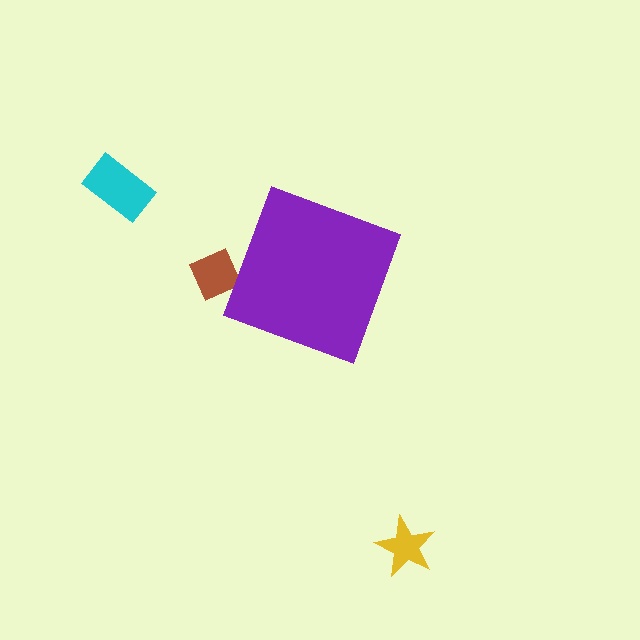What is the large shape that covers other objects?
A purple diamond.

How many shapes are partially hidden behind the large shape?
1 shape is partially hidden.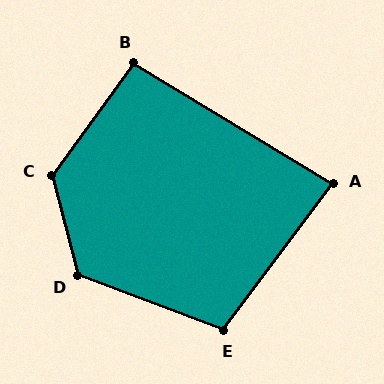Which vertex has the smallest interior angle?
A, at approximately 84 degrees.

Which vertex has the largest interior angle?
C, at approximately 129 degrees.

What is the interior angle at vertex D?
Approximately 125 degrees (obtuse).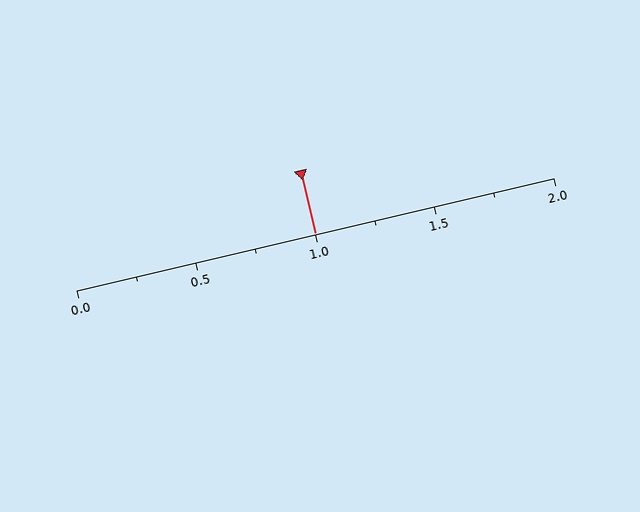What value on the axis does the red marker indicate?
The marker indicates approximately 1.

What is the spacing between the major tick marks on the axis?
The major ticks are spaced 0.5 apart.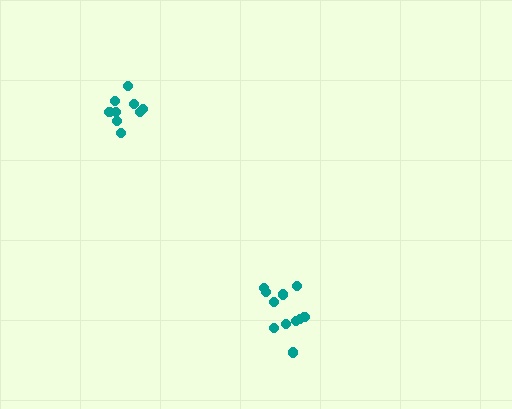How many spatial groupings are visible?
There are 2 spatial groupings.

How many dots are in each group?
Group 1: 9 dots, Group 2: 11 dots (20 total).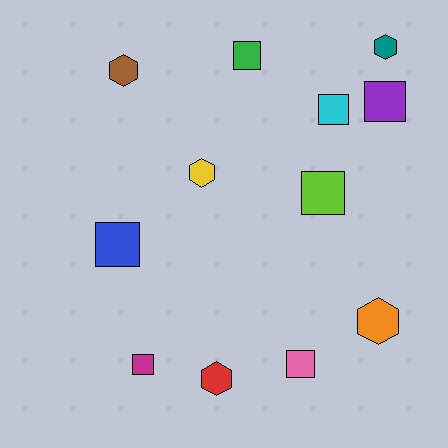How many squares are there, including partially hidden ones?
There are 7 squares.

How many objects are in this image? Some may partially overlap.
There are 12 objects.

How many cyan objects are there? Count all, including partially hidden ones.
There is 1 cyan object.